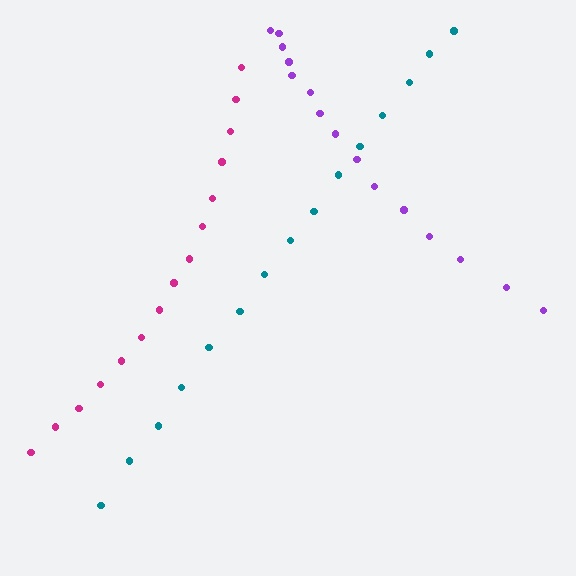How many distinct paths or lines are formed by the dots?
There are 3 distinct paths.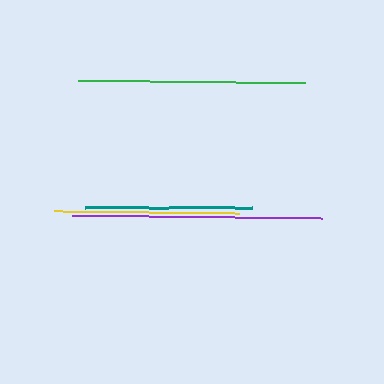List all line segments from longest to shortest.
From longest to shortest: purple, green, yellow, teal.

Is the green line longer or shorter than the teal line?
The green line is longer than the teal line.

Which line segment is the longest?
The purple line is the longest at approximately 250 pixels.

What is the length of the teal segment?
The teal segment is approximately 167 pixels long.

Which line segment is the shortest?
The teal line is the shortest at approximately 167 pixels.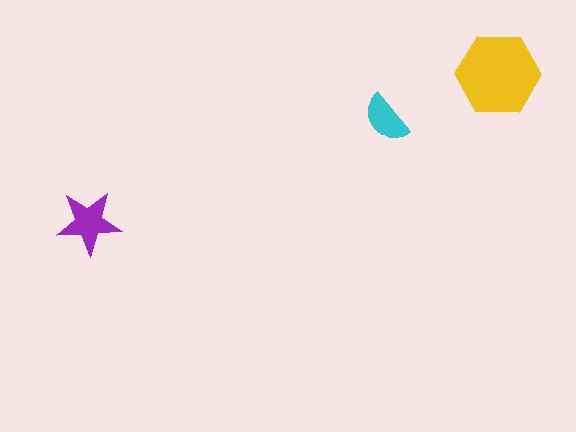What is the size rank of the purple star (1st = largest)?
2nd.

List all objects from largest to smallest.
The yellow hexagon, the purple star, the cyan semicircle.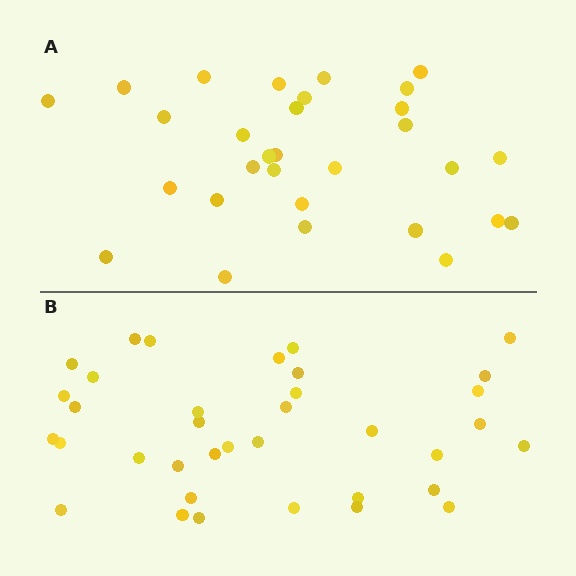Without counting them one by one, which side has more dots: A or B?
Region B (the bottom region) has more dots.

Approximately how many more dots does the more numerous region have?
Region B has about 6 more dots than region A.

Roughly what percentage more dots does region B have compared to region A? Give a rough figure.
About 20% more.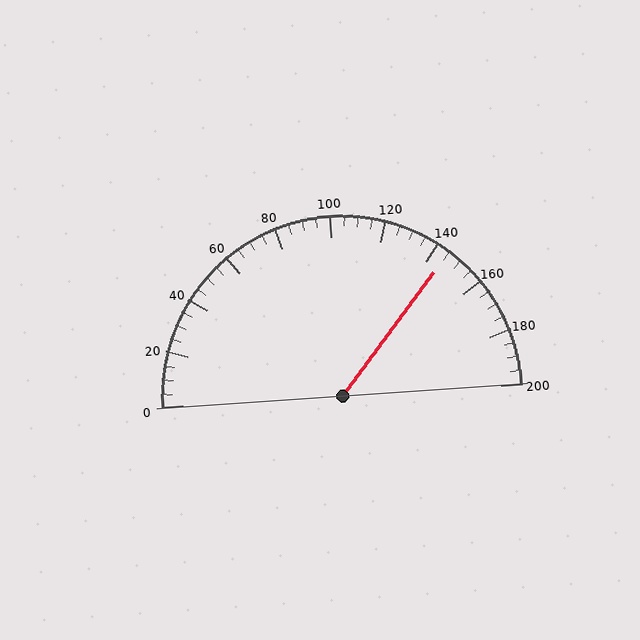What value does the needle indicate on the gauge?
The needle indicates approximately 145.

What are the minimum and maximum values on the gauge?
The gauge ranges from 0 to 200.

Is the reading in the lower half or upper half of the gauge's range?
The reading is in the upper half of the range (0 to 200).